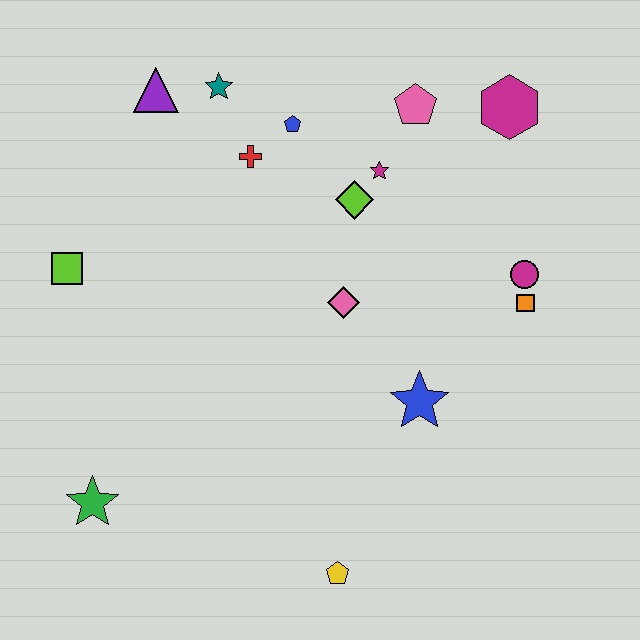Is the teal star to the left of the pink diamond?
Yes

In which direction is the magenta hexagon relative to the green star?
The magenta hexagon is to the right of the green star.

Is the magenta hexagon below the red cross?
No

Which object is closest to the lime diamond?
The magenta star is closest to the lime diamond.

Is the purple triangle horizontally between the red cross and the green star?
Yes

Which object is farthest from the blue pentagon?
The yellow pentagon is farthest from the blue pentagon.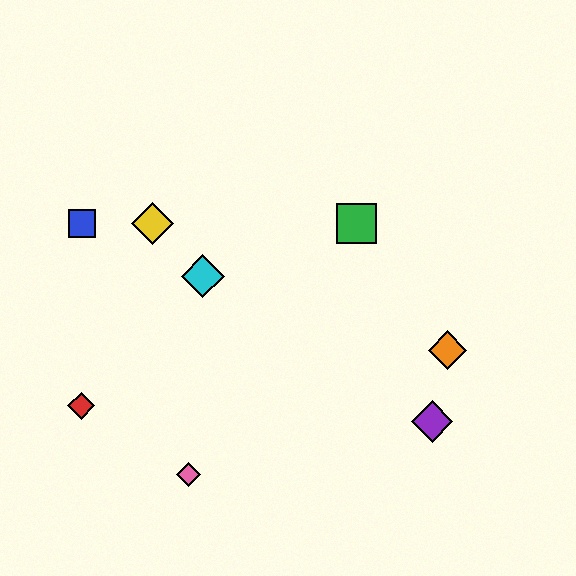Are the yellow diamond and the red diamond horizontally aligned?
No, the yellow diamond is at y≈224 and the red diamond is at y≈406.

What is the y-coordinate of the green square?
The green square is at y≈224.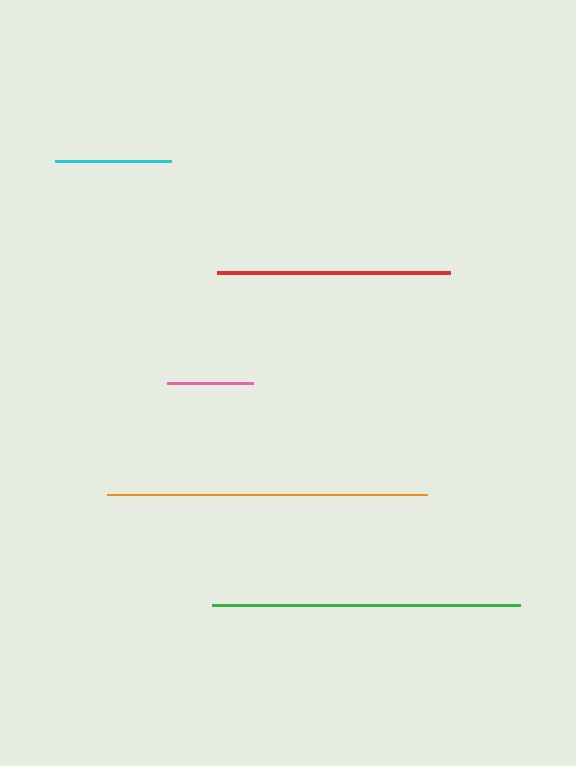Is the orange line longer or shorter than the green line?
The orange line is longer than the green line.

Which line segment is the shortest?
The pink line is the shortest at approximately 86 pixels.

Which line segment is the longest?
The orange line is the longest at approximately 320 pixels.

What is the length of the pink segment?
The pink segment is approximately 86 pixels long.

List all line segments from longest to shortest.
From longest to shortest: orange, green, red, cyan, pink.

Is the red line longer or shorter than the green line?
The green line is longer than the red line.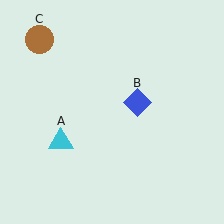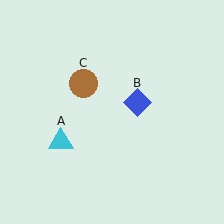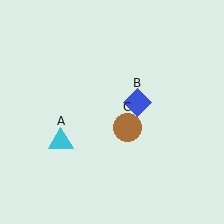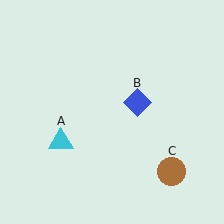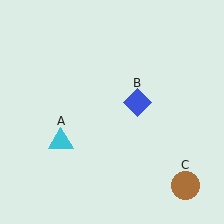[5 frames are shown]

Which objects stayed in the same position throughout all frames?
Cyan triangle (object A) and blue diamond (object B) remained stationary.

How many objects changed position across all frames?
1 object changed position: brown circle (object C).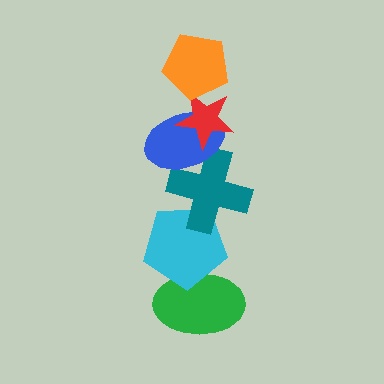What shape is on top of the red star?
The orange pentagon is on top of the red star.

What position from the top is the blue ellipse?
The blue ellipse is 3rd from the top.